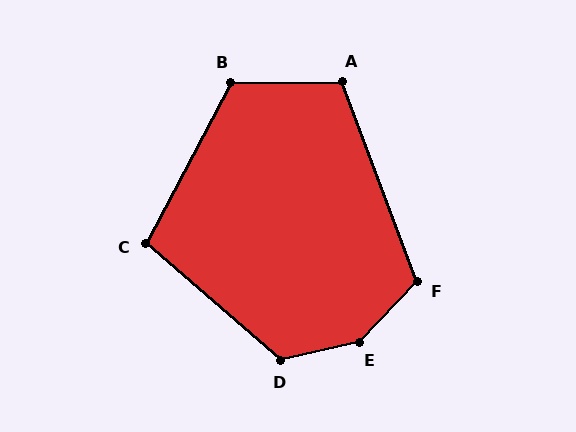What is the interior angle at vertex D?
Approximately 126 degrees (obtuse).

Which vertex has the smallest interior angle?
C, at approximately 103 degrees.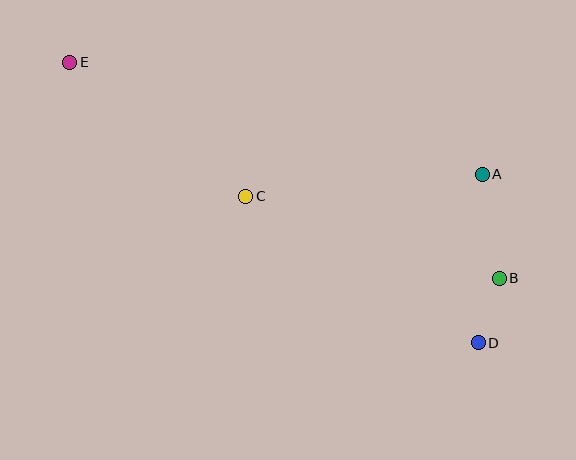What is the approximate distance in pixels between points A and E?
The distance between A and E is approximately 428 pixels.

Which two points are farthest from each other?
Points D and E are farthest from each other.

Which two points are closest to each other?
Points B and D are closest to each other.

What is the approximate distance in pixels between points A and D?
The distance between A and D is approximately 168 pixels.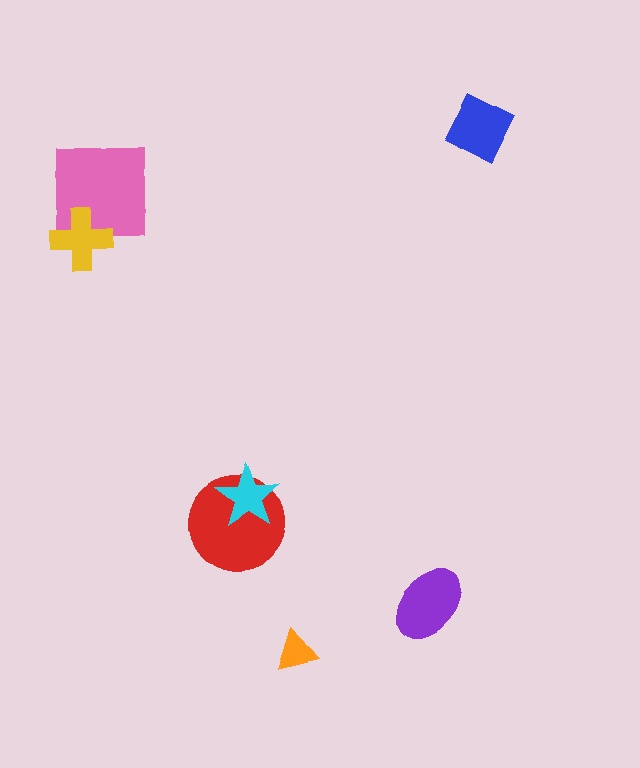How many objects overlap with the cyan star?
1 object overlaps with the cyan star.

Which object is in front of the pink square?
The yellow cross is in front of the pink square.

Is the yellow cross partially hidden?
No, no other shape covers it.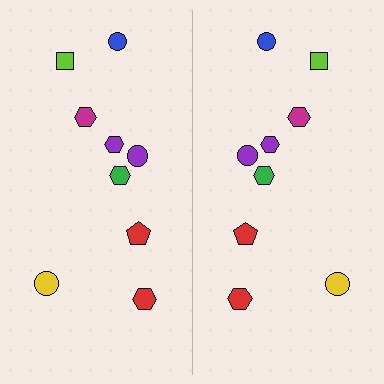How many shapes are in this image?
There are 18 shapes in this image.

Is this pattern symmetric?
Yes, this pattern has bilateral (reflection) symmetry.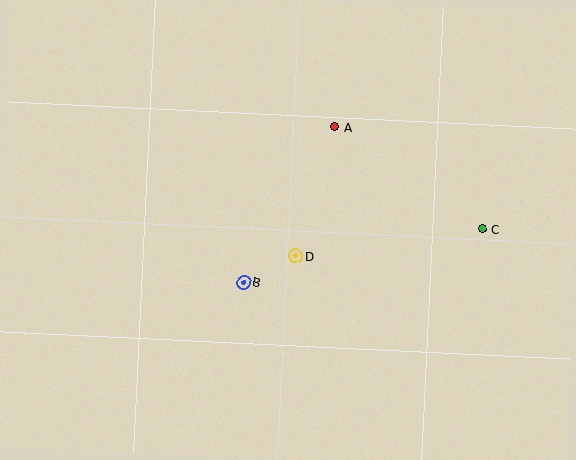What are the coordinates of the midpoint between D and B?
The midpoint between D and B is at (270, 269).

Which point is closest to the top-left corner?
Point A is closest to the top-left corner.